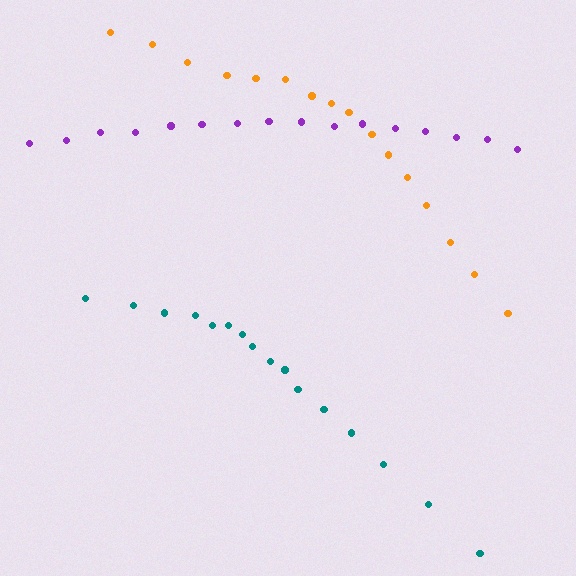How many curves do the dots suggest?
There are 3 distinct paths.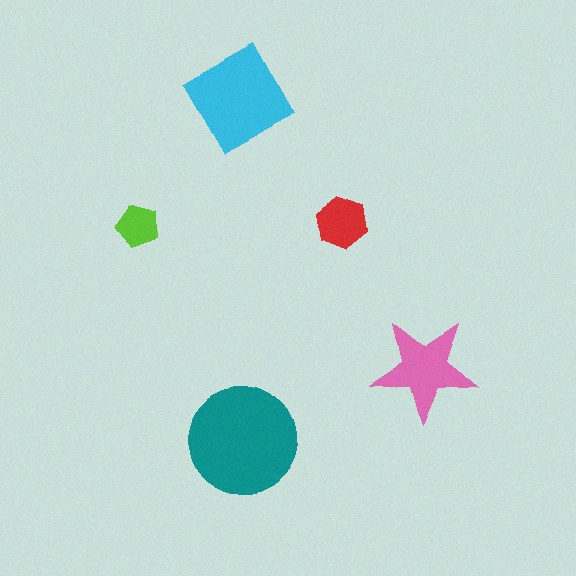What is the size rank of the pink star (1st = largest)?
3rd.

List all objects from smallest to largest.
The lime pentagon, the red hexagon, the pink star, the cyan diamond, the teal circle.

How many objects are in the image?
There are 5 objects in the image.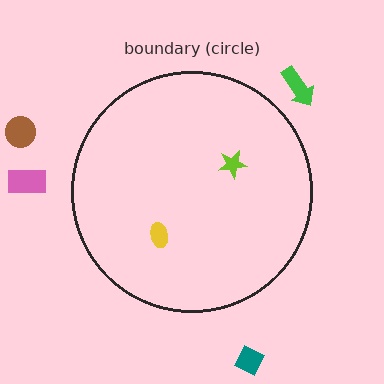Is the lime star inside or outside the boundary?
Inside.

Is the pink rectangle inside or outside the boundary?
Outside.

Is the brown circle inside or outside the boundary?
Outside.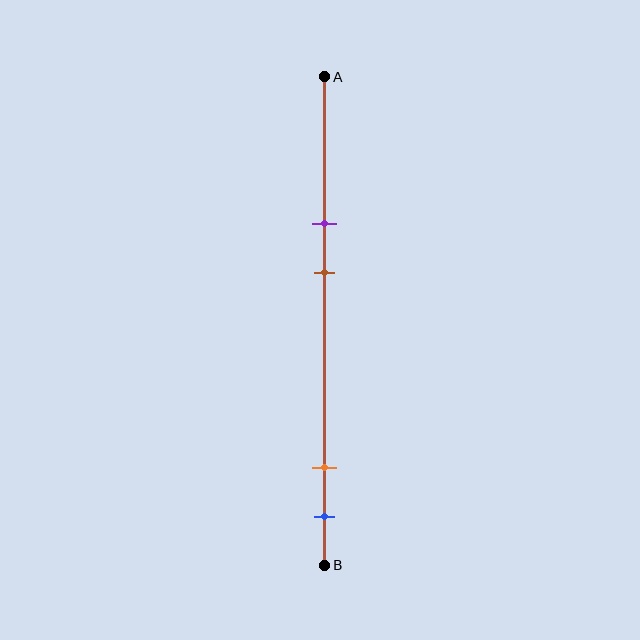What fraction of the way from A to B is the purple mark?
The purple mark is approximately 30% (0.3) of the way from A to B.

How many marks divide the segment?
There are 4 marks dividing the segment.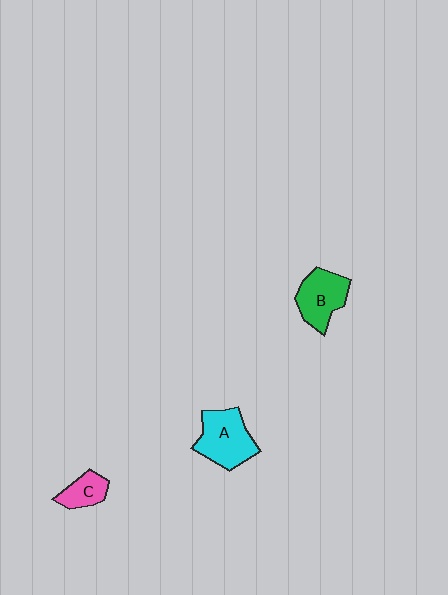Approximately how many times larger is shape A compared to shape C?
Approximately 2.0 times.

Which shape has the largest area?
Shape A (cyan).